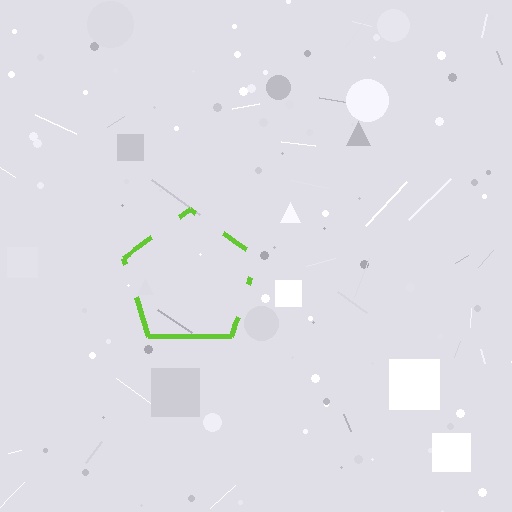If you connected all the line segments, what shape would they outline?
They would outline a pentagon.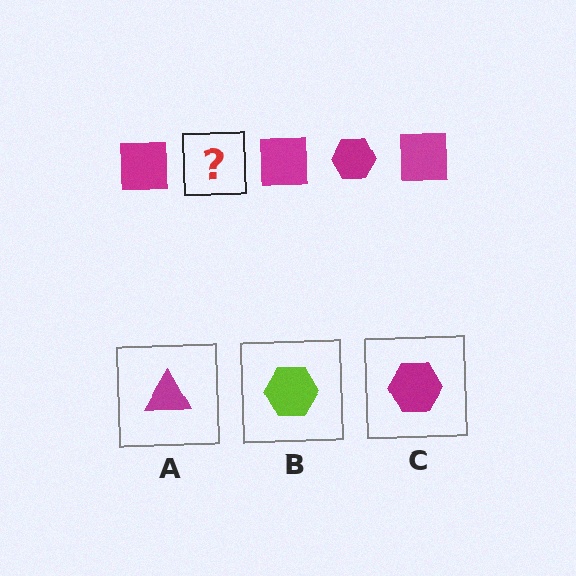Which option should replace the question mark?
Option C.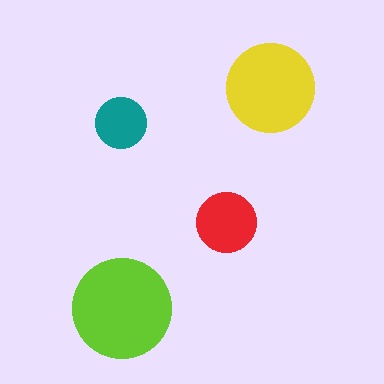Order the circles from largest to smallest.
the lime one, the yellow one, the red one, the teal one.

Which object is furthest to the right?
The yellow circle is rightmost.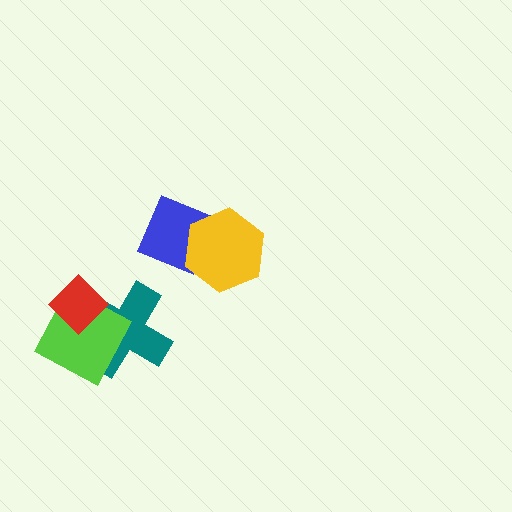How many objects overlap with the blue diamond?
1 object overlaps with the blue diamond.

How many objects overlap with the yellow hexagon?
1 object overlaps with the yellow hexagon.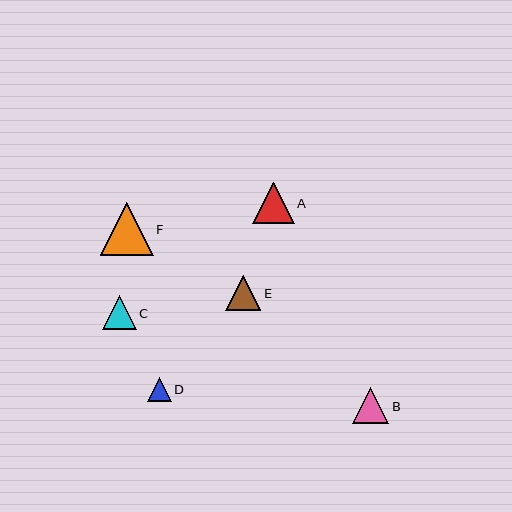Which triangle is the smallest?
Triangle D is the smallest with a size of approximately 23 pixels.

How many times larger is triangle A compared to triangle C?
Triangle A is approximately 1.2 times the size of triangle C.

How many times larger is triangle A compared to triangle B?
Triangle A is approximately 1.1 times the size of triangle B.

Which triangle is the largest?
Triangle F is the largest with a size of approximately 53 pixels.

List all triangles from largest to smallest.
From largest to smallest: F, A, B, E, C, D.